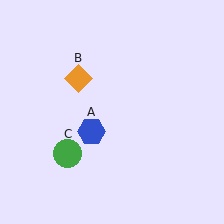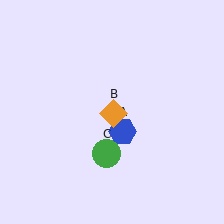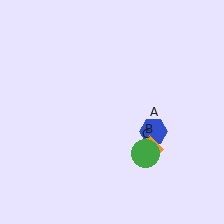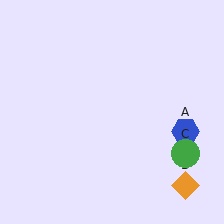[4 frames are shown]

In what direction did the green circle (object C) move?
The green circle (object C) moved right.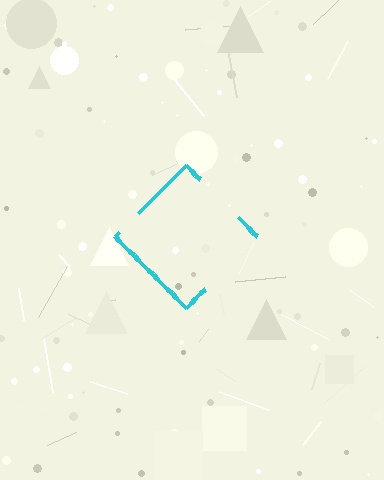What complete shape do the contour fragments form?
The contour fragments form a diamond.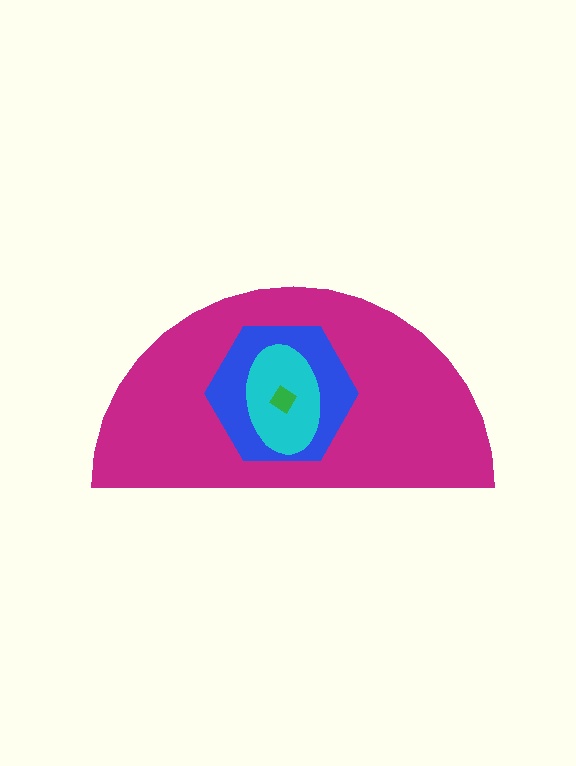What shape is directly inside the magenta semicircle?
The blue hexagon.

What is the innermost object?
The green diamond.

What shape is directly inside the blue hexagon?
The cyan ellipse.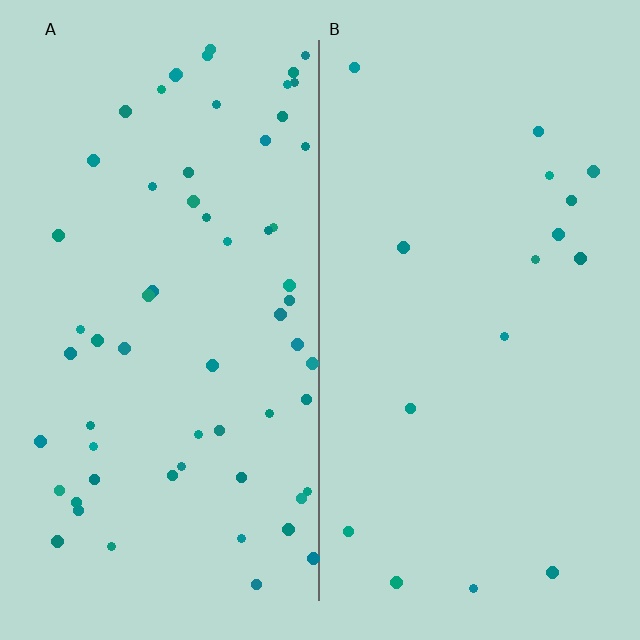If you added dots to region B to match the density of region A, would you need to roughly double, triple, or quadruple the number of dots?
Approximately quadruple.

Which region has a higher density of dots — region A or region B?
A (the left).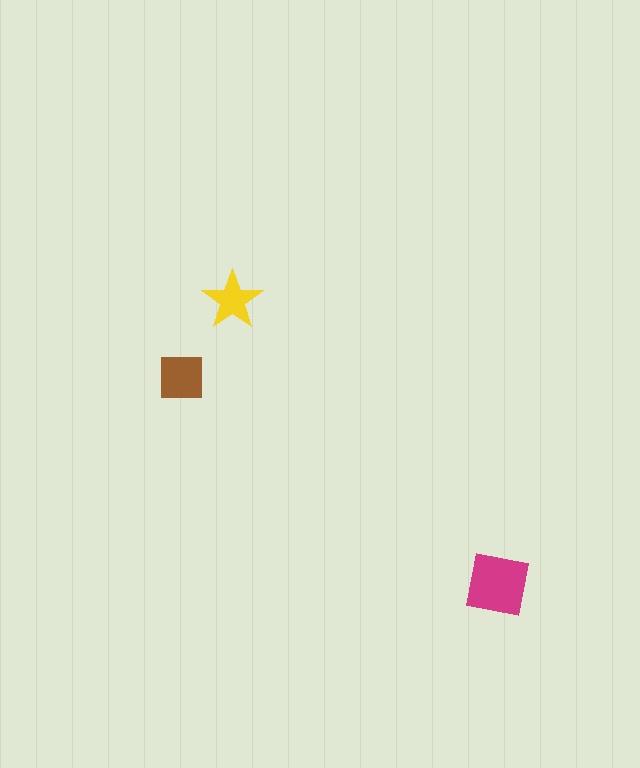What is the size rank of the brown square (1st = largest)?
2nd.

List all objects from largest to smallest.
The magenta square, the brown square, the yellow star.